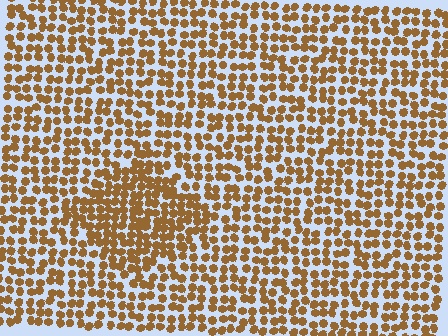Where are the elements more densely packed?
The elements are more densely packed inside the diamond boundary.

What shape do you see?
I see a diamond.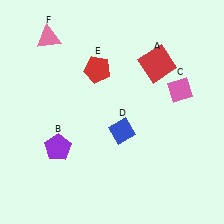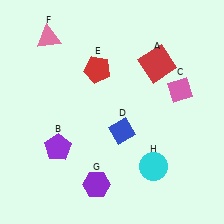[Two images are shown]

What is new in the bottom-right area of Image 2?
A cyan circle (H) was added in the bottom-right area of Image 2.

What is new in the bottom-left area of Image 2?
A purple hexagon (G) was added in the bottom-left area of Image 2.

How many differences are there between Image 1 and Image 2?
There are 2 differences between the two images.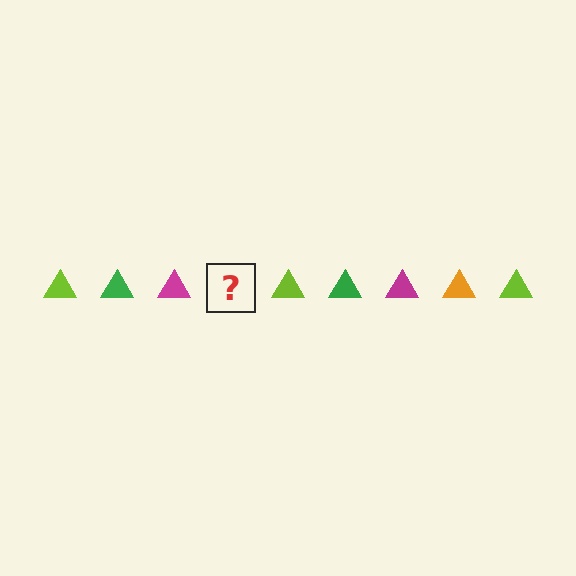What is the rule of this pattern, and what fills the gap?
The rule is that the pattern cycles through lime, green, magenta, orange triangles. The gap should be filled with an orange triangle.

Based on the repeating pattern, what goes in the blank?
The blank should be an orange triangle.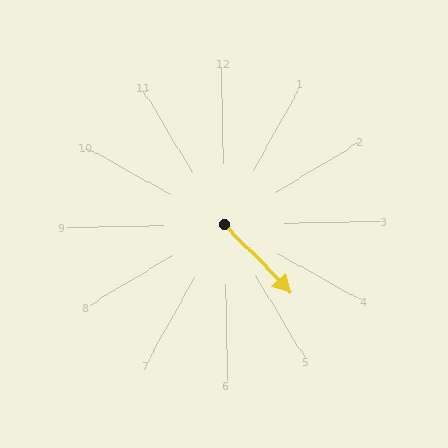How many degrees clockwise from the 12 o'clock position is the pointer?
Approximately 137 degrees.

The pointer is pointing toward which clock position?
Roughly 5 o'clock.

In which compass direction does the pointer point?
Southeast.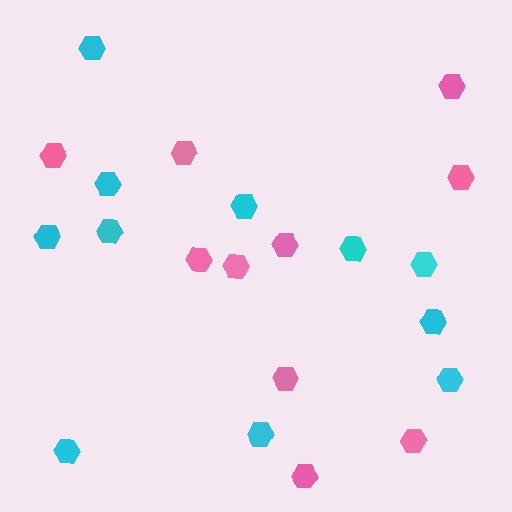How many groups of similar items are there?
There are 2 groups: one group of cyan hexagons (11) and one group of pink hexagons (10).